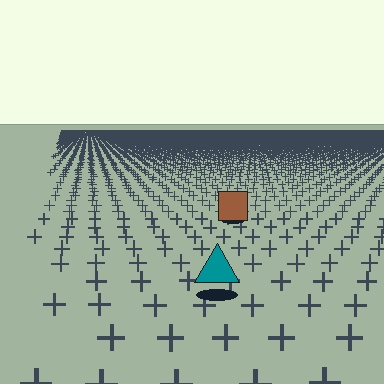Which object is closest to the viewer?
The teal triangle is closest. The texture marks near it are larger and more spread out.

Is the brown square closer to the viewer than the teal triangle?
No. The teal triangle is closer — you can tell from the texture gradient: the ground texture is coarser near it.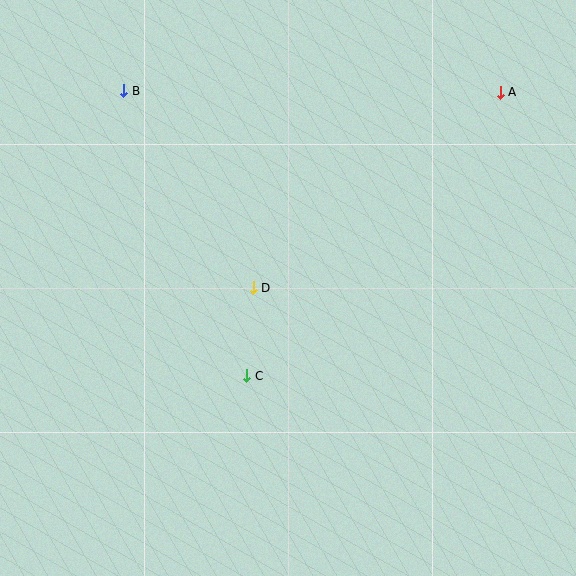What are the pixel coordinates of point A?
Point A is at (500, 92).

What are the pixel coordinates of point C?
Point C is at (247, 376).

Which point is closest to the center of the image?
Point D at (253, 288) is closest to the center.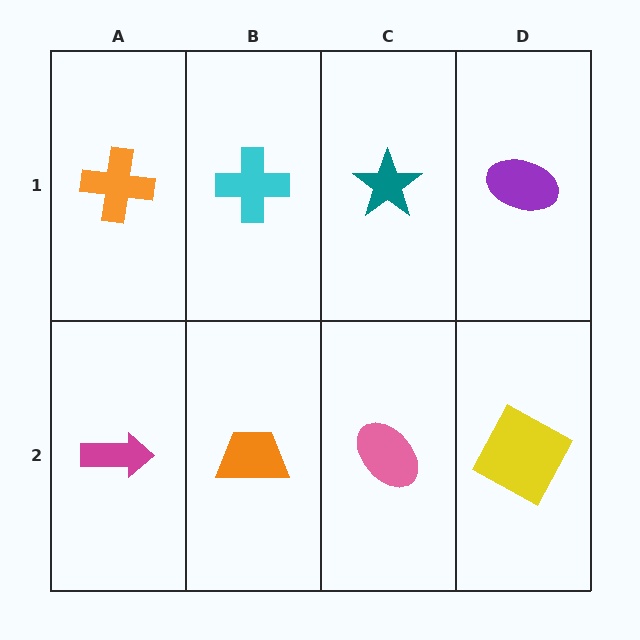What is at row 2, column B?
An orange trapezoid.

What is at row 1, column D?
A purple ellipse.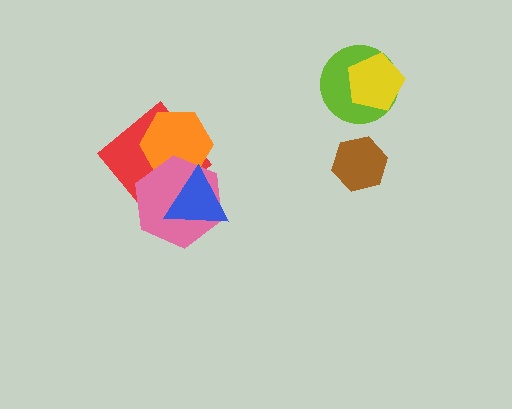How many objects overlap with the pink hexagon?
3 objects overlap with the pink hexagon.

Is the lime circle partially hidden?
Yes, it is partially covered by another shape.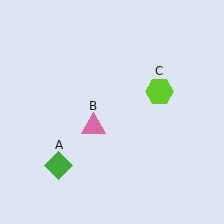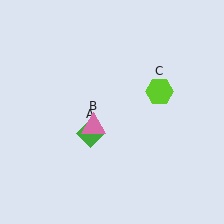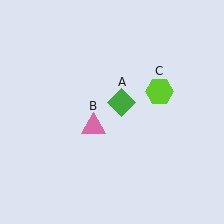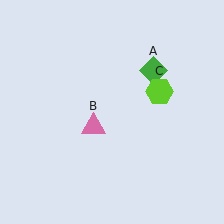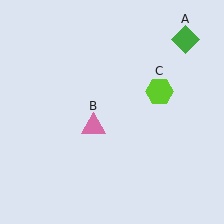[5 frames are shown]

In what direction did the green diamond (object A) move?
The green diamond (object A) moved up and to the right.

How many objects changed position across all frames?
1 object changed position: green diamond (object A).